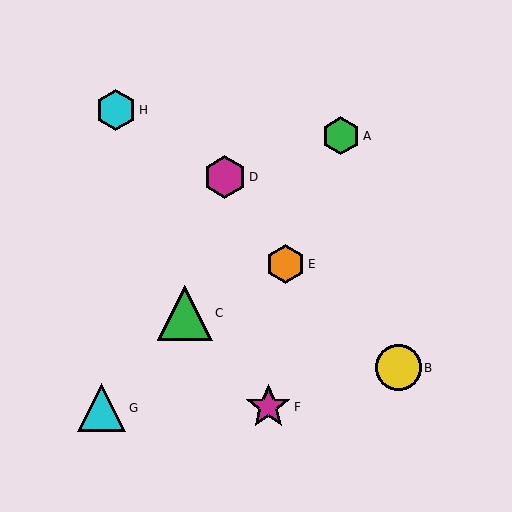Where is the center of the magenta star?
The center of the magenta star is at (268, 407).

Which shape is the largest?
The green triangle (labeled C) is the largest.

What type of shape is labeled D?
Shape D is a magenta hexagon.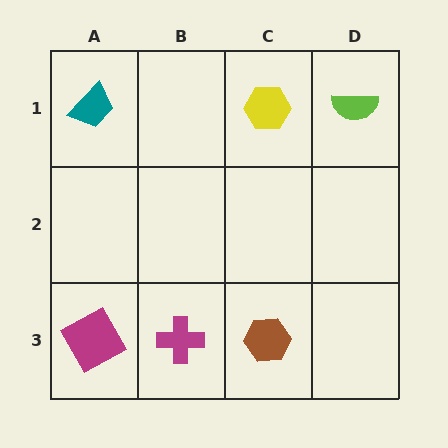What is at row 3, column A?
A magenta square.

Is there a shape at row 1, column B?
No, that cell is empty.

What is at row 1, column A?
A teal trapezoid.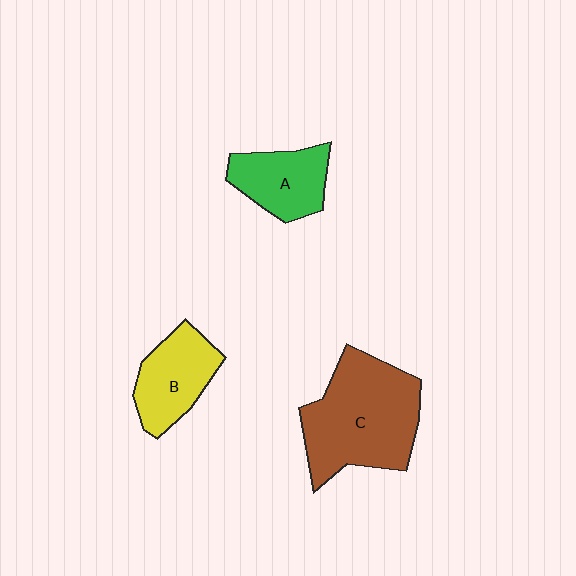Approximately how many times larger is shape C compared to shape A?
Approximately 2.0 times.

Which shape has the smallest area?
Shape A (green).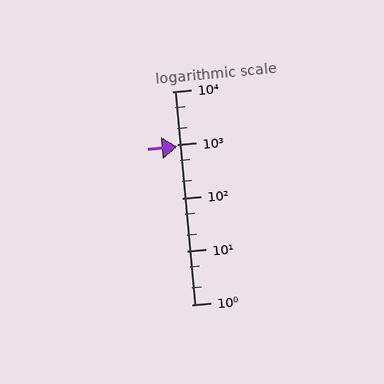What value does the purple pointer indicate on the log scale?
The pointer indicates approximately 930.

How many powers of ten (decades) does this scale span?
The scale spans 4 decades, from 1 to 10000.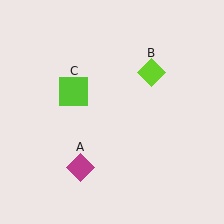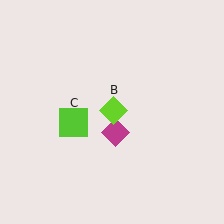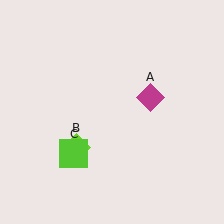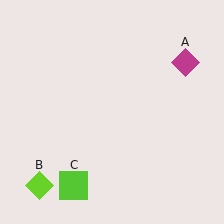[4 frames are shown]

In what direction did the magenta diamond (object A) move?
The magenta diamond (object A) moved up and to the right.